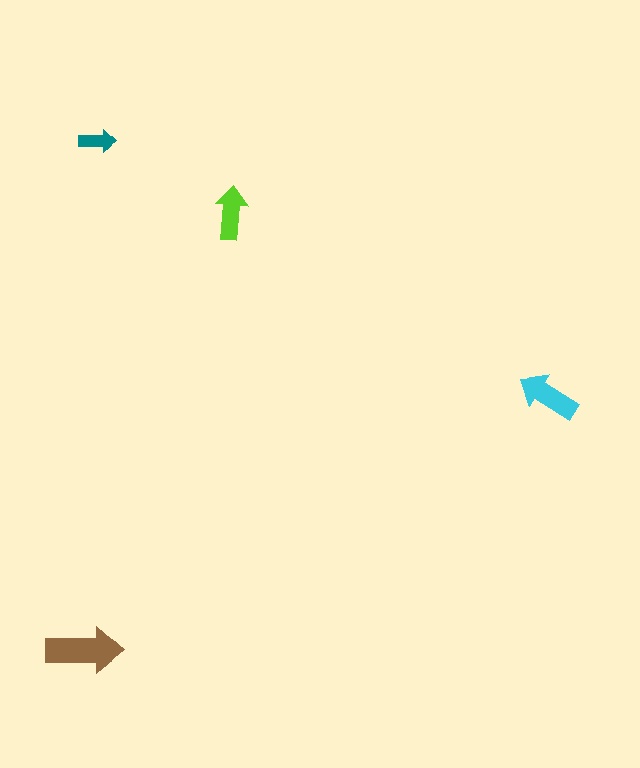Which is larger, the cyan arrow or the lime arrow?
The cyan one.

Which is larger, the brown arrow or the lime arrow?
The brown one.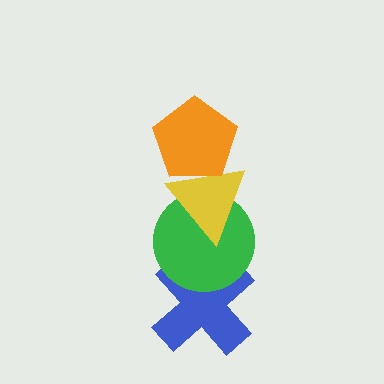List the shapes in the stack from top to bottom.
From top to bottom: the orange pentagon, the yellow triangle, the green circle, the blue cross.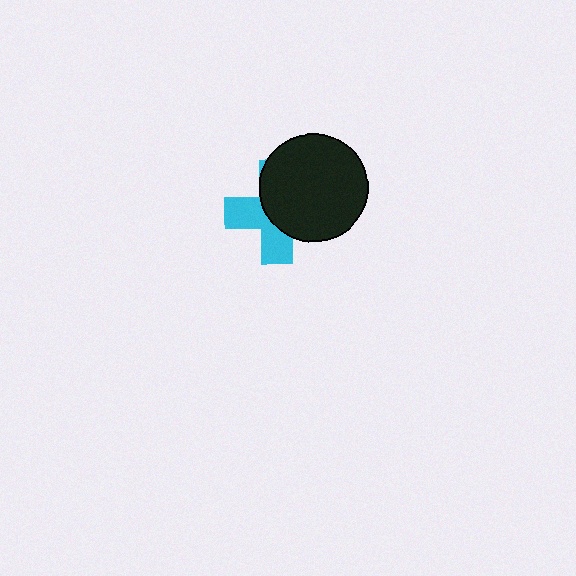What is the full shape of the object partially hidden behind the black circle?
The partially hidden object is a cyan cross.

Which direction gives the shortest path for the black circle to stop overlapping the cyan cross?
Moving toward the upper-right gives the shortest separation.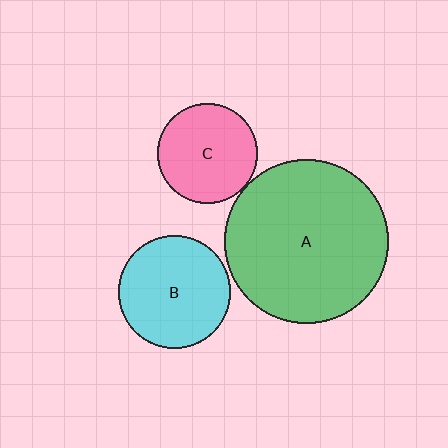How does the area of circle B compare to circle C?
Approximately 1.3 times.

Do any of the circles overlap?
No, none of the circles overlap.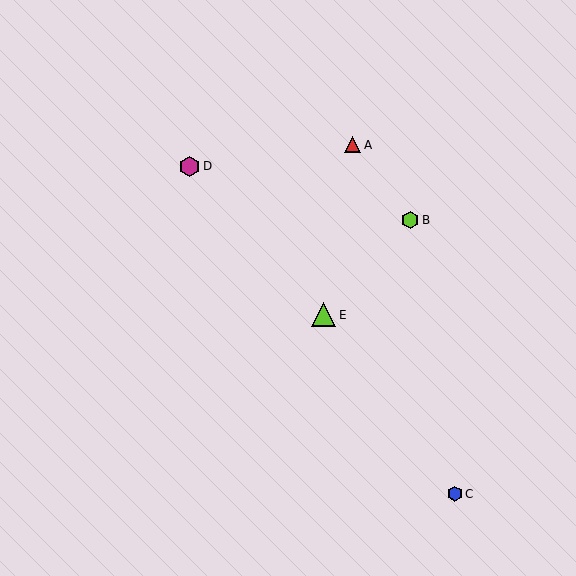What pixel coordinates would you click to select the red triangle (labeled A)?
Click at (353, 145) to select the red triangle A.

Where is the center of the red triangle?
The center of the red triangle is at (353, 145).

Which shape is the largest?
The lime triangle (labeled E) is the largest.